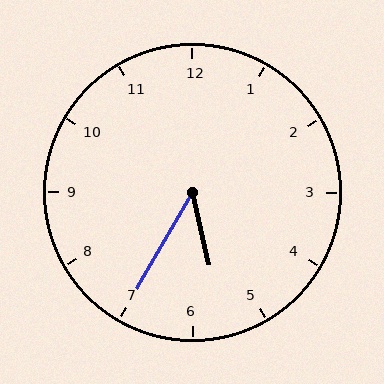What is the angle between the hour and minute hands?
Approximately 42 degrees.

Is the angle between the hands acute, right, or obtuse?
It is acute.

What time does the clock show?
5:35.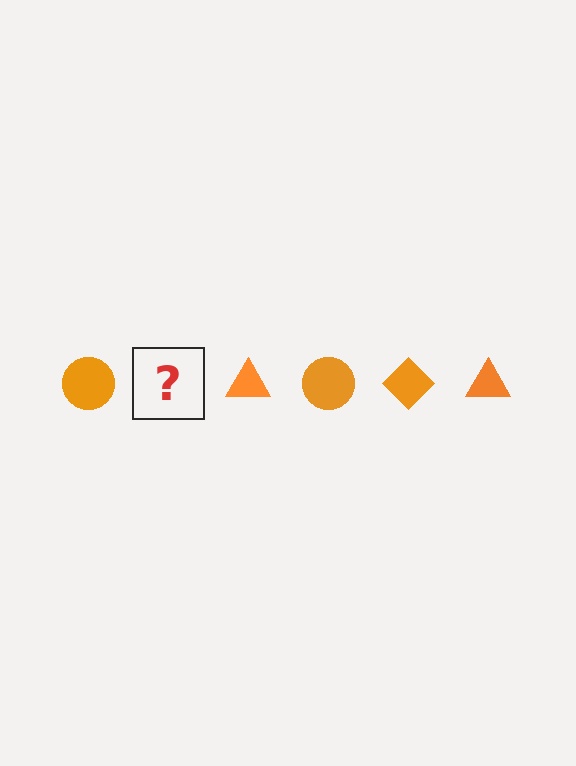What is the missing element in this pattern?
The missing element is an orange diamond.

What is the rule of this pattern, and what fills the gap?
The rule is that the pattern cycles through circle, diamond, triangle shapes in orange. The gap should be filled with an orange diamond.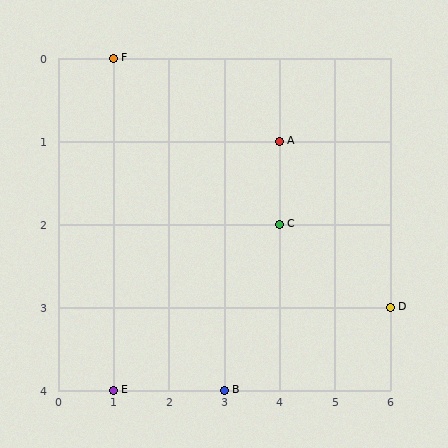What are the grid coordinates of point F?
Point F is at grid coordinates (1, 0).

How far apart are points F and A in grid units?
Points F and A are 3 columns and 1 row apart (about 3.2 grid units diagonally).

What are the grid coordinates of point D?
Point D is at grid coordinates (6, 3).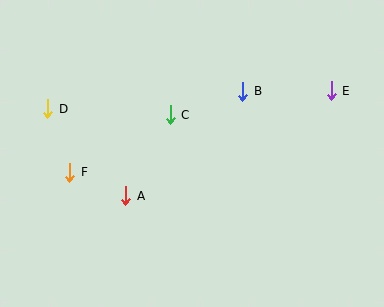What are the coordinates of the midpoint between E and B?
The midpoint between E and B is at (287, 91).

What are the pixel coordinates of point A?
Point A is at (126, 196).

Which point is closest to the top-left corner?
Point D is closest to the top-left corner.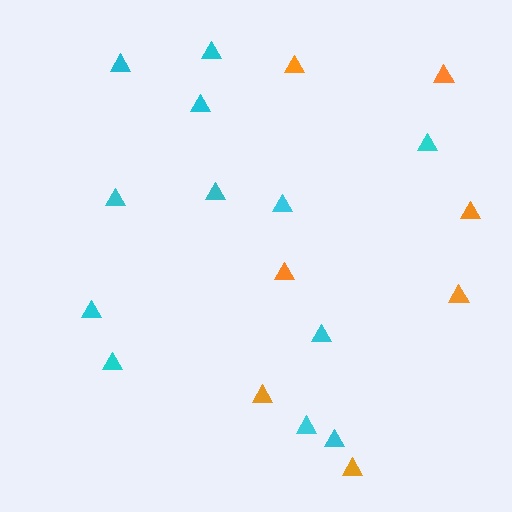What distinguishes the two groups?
There are 2 groups: one group of orange triangles (7) and one group of cyan triangles (12).